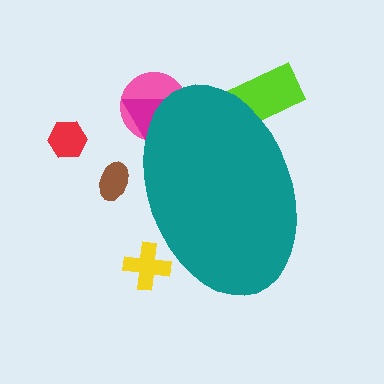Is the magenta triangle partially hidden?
Yes, the magenta triangle is partially hidden behind the teal ellipse.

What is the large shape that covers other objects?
A teal ellipse.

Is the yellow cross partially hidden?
Yes, the yellow cross is partially hidden behind the teal ellipse.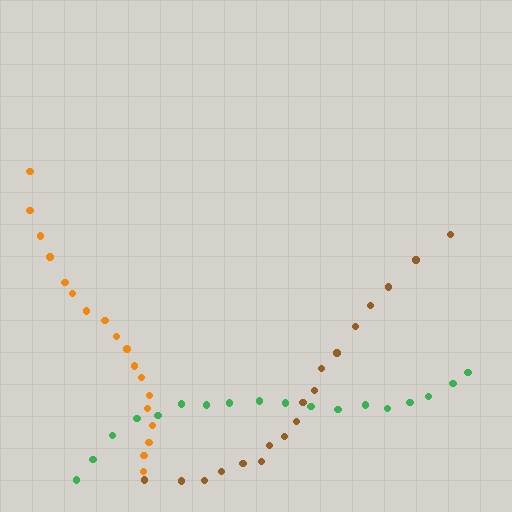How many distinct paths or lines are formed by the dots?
There are 3 distinct paths.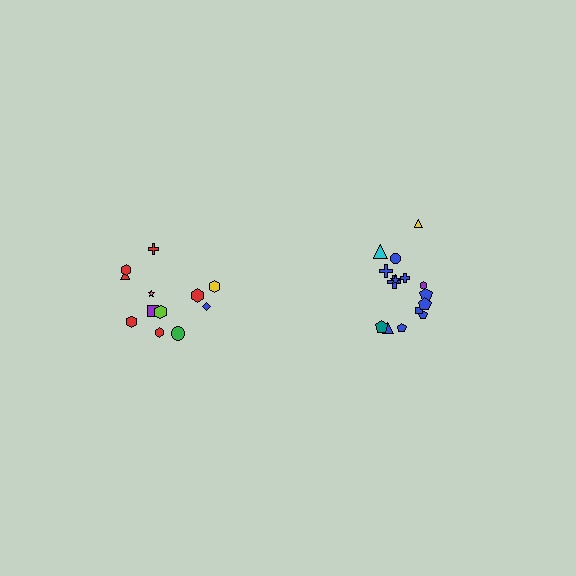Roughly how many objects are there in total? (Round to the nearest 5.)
Roughly 25 objects in total.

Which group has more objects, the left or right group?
The right group.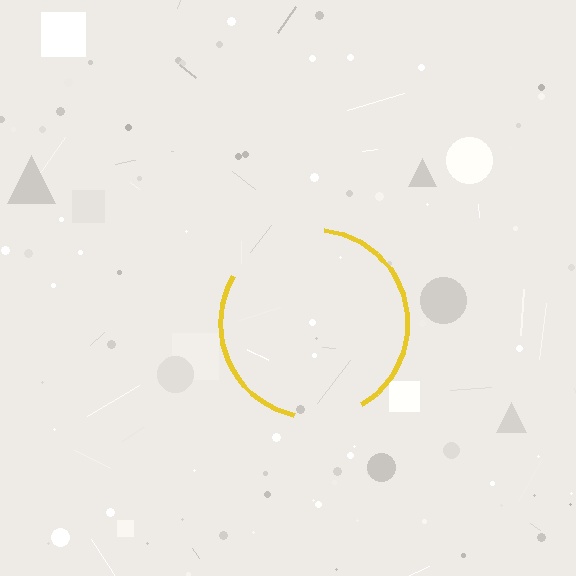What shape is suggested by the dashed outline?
The dashed outline suggests a circle.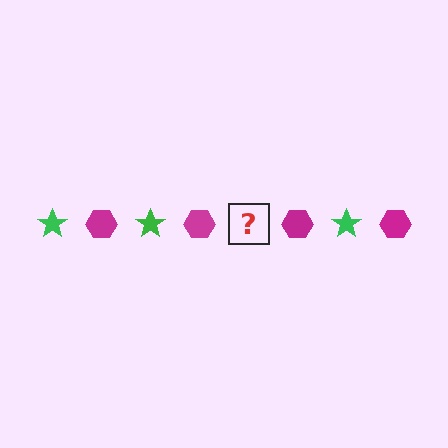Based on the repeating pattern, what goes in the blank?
The blank should be a green star.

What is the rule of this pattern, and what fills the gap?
The rule is that the pattern alternates between green star and magenta hexagon. The gap should be filled with a green star.